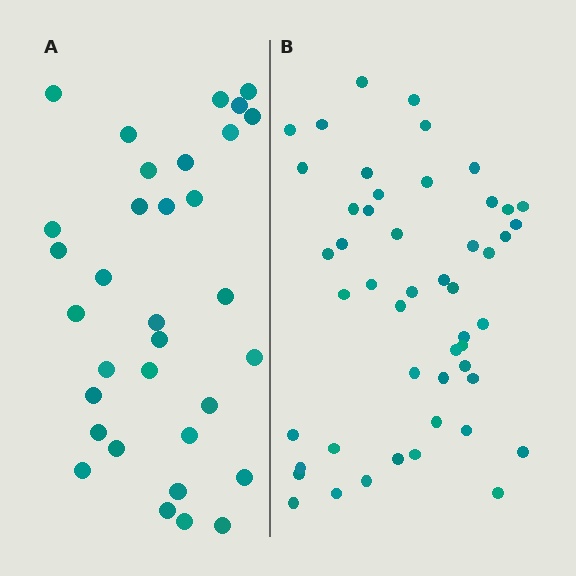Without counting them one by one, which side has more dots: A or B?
Region B (the right region) has more dots.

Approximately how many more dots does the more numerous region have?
Region B has approximately 15 more dots than region A.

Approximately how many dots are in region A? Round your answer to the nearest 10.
About 30 dots. (The exact count is 33, which rounds to 30.)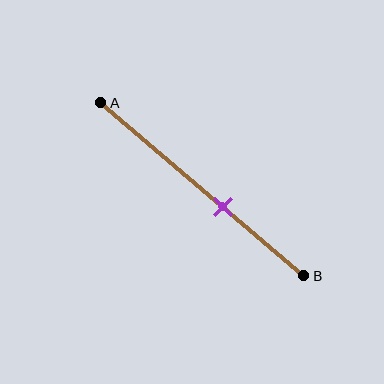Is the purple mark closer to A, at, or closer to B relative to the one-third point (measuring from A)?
The purple mark is closer to point B than the one-third point of segment AB.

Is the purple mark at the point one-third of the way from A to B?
No, the mark is at about 60% from A, not at the 33% one-third point.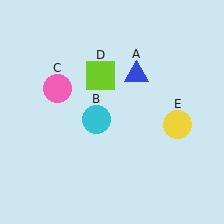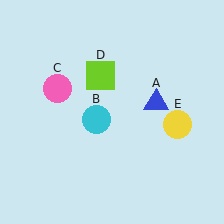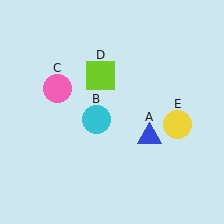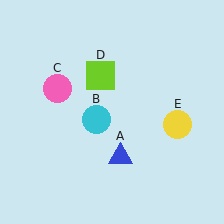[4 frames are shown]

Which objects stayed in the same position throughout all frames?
Cyan circle (object B) and pink circle (object C) and lime square (object D) and yellow circle (object E) remained stationary.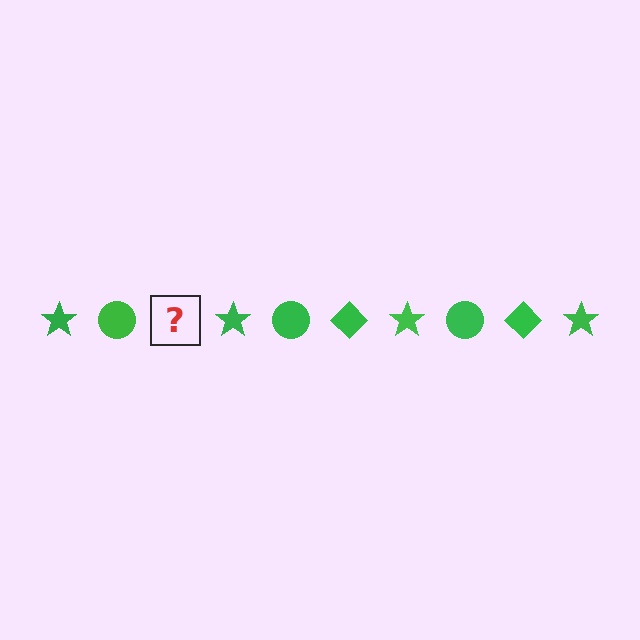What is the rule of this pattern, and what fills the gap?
The rule is that the pattern cycles through star, circle, diamond shapes in green. The gap should be filled with a green diamond.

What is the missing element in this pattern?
The missing element is a green diamond.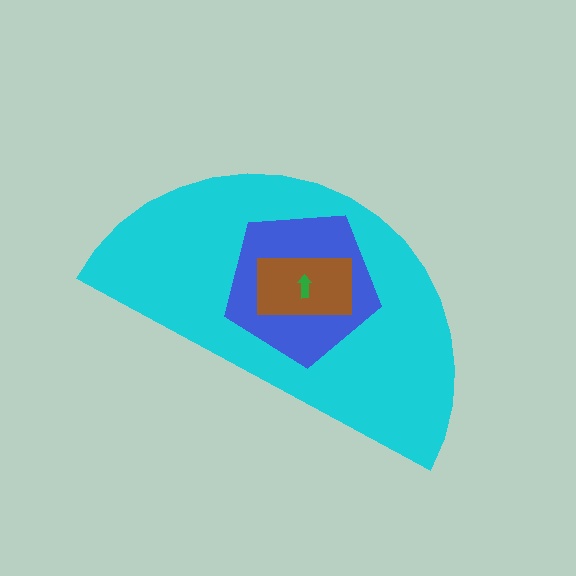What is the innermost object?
The green arrow.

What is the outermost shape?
The cyan semicircle.